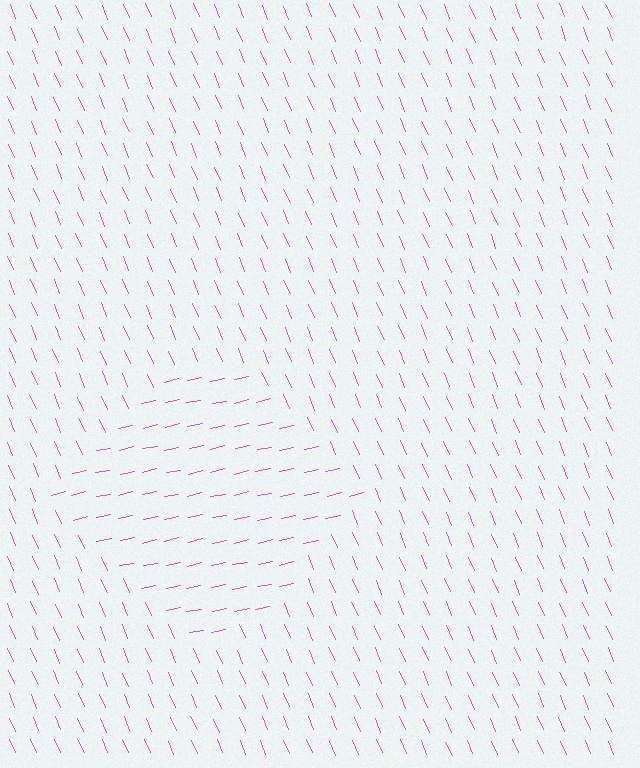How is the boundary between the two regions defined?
The boundary is defined purely by a change in line orientation (approximately 79 degrees difference). All lines are the same color and thickness.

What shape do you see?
I see a diamond.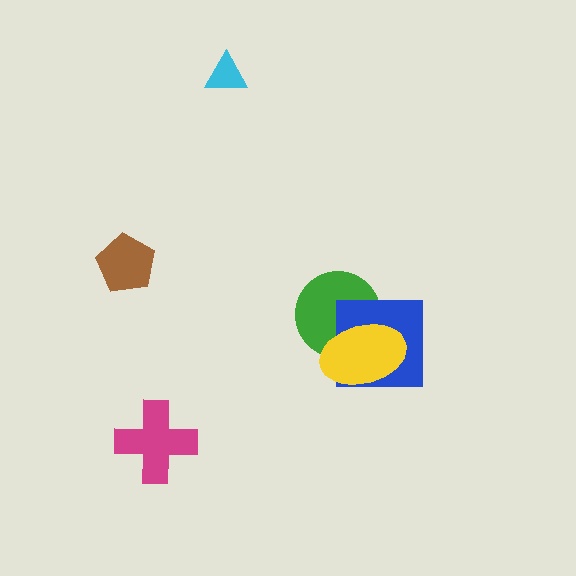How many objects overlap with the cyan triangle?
0 objects overlap with the cyan triangle.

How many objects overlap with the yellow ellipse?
2 objects overlap with the yellow ellipse.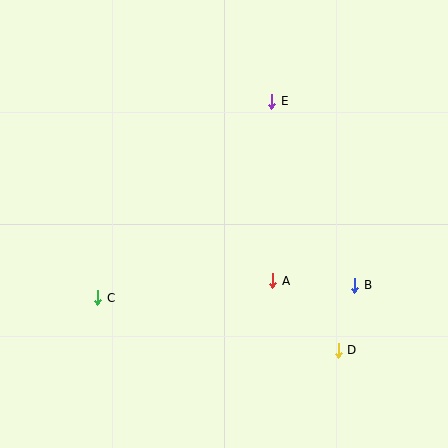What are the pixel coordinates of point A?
Point A is at (273, 281).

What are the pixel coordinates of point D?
Point D is at (338, 350).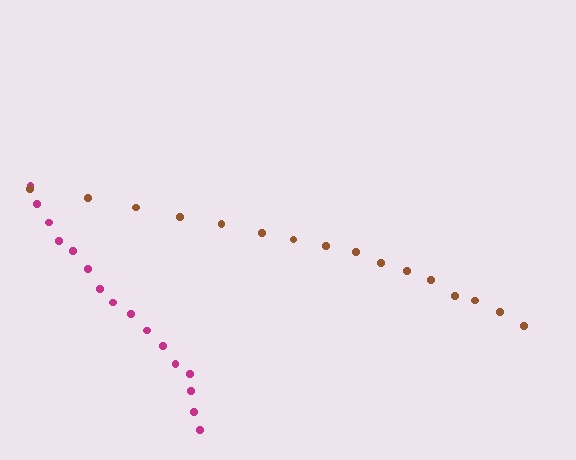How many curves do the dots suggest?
There are 2 distinct paths.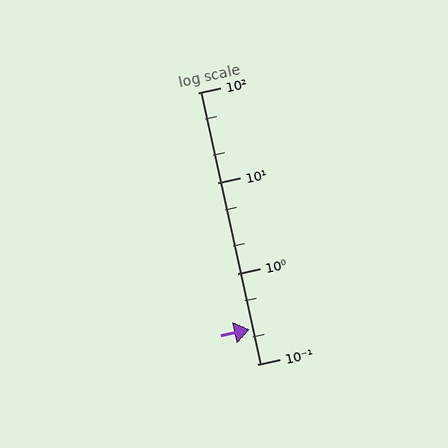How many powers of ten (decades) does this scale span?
The scale spans 3 decades, from 0.1 to 100.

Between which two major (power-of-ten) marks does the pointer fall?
The pointer is between 0.1 and 1.